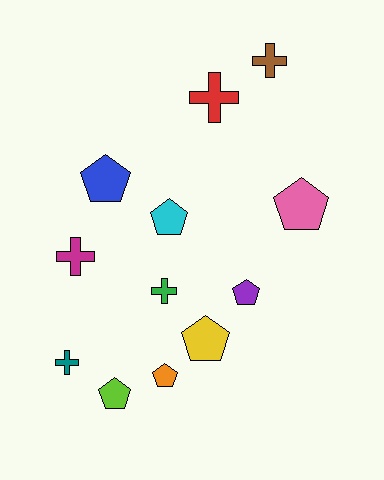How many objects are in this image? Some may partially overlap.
There are 12 objects.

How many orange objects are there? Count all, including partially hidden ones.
There is 1 orange object.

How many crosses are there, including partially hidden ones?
There are 5 crosses.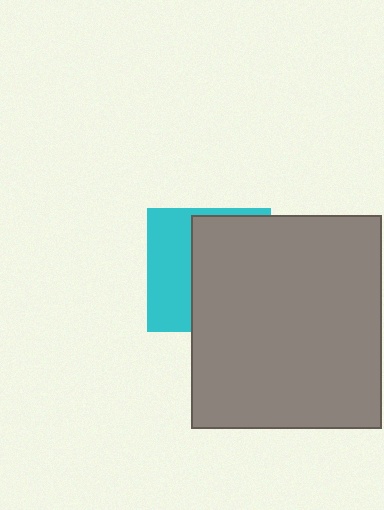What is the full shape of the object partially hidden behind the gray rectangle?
The partially hidden object is a cyan square.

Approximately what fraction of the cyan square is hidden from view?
Roughly 60% of the cyan square is hidden behind the gray rectangle.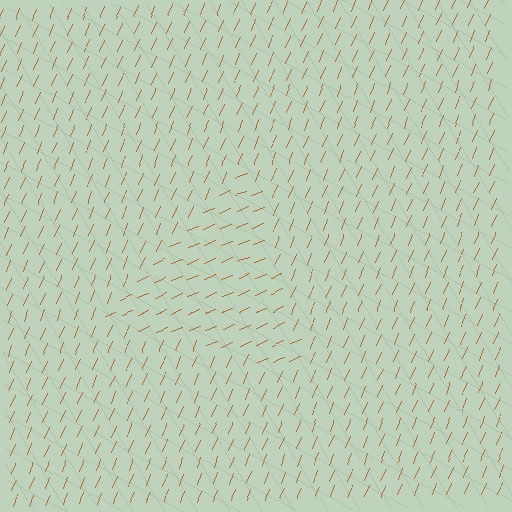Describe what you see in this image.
The image is filled with small brown line segments. A triangle region in the image has lines oriented differently from the surrounding lines, creating a visible texture boundary.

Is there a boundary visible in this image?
Yes, there is a texture boundary formed by a change in line orientation.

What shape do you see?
I see a triangle.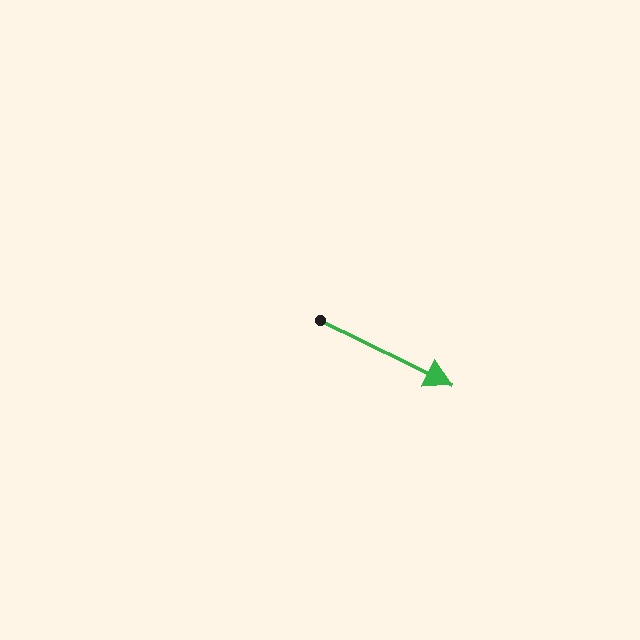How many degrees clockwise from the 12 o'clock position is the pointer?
Approximately 116 degrees.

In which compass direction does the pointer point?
Southeast.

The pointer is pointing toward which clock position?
Roughly 4 o'clock.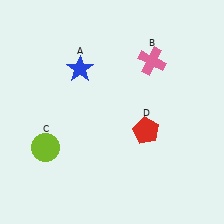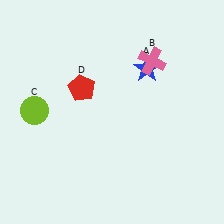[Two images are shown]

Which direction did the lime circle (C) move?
The lime circle (C) moved up.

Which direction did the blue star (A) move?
The blue star (A) moved right.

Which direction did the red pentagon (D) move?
The red pentagon (D) moved left.